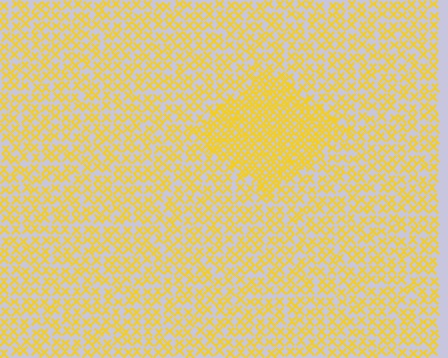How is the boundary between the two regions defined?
The boundary is defined by a change in element density (approximately 2.1x ratio). All elements are the same color, size, and shape.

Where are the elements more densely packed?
The elements are more densely packed inside the diamond boundary.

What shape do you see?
I see a diamond.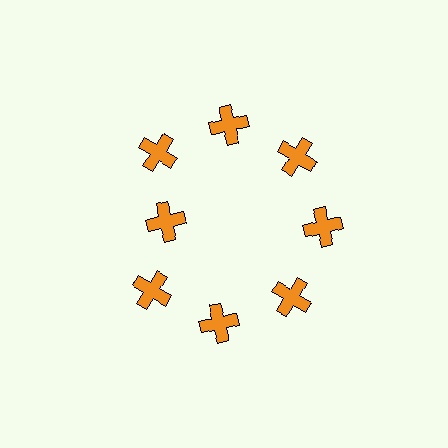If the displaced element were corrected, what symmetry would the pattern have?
It would have 8-fold rotational symmetry — the pattern would map onto itself every 45 degrees.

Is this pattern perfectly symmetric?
No. The 8 orange crosses are arranged in a ring, but one element near the 9 o'clock position is pulled inward toward the center, breaking the 8-fold rotational symmetry.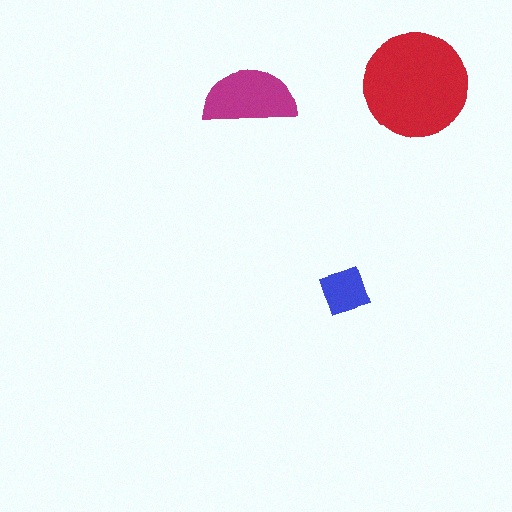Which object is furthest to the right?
The red circle is rightmost.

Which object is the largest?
The red circle.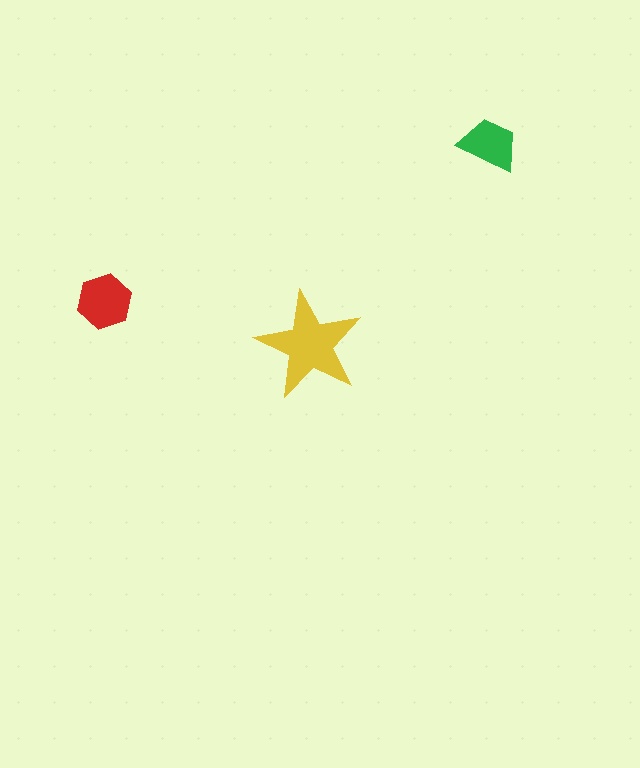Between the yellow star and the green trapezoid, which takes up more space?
The yellow star.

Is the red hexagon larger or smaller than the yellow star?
Smaller.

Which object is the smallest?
The green trapezoid.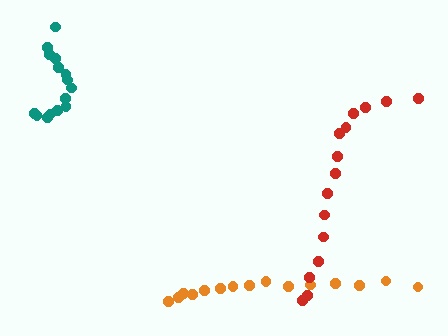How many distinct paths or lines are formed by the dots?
There are 3 distinct paths.